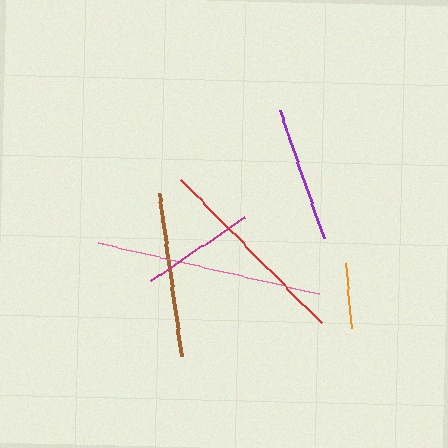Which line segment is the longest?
The pink line is the longest at approximately 228 pixels.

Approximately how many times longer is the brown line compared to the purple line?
The brown line is approximately 1.2 times the length of the purple line.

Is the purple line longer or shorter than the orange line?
The purple line is longer than the orange line.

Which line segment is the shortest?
The orange line is the shortest at approximately 65 pixels.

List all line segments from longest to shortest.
From longest to shortest: pink, red, brown, purple, magenta, orange.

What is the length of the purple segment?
The purple segment is approximately 136 pixels long.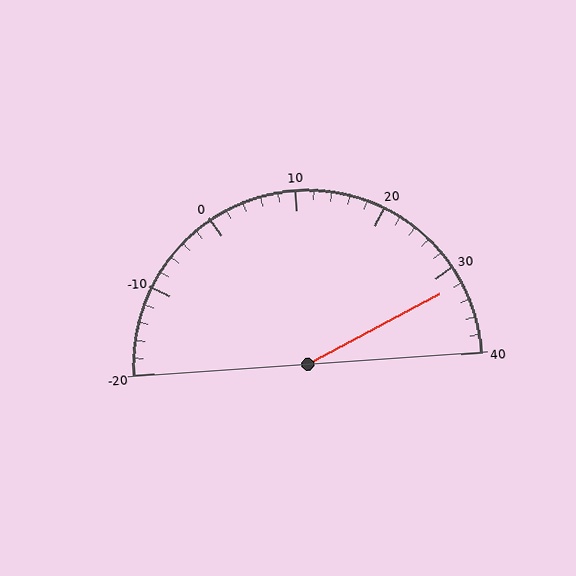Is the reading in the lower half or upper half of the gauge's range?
The reading is in the upper half of the range (-20 to 40).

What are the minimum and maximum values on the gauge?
The gauge ranges from -20 to 40.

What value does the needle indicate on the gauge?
The needle indicates approximately 32.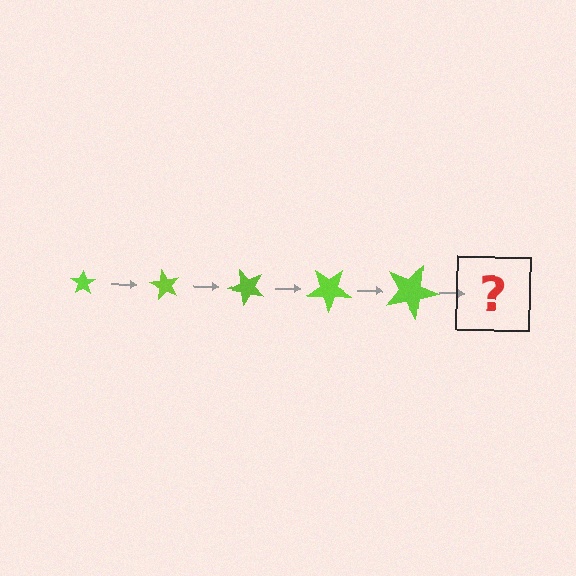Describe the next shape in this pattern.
It should be a star, larger than the previous one and rotated 300 degrees from the start.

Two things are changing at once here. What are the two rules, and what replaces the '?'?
The two rules are that the star grows larger each step and it rotates 60 degrees each step. The '?' should be a star, larger than the previous one and rotated 300 degrees from the start.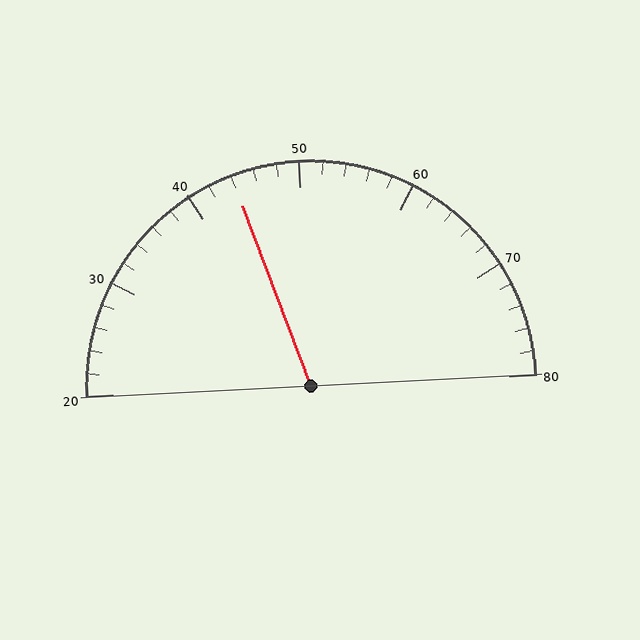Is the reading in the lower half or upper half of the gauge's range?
The reading is in the lower half of the range (20 to 80).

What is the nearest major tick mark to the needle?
The nearest major tick mark is 40.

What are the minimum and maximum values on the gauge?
The gauge ranges from 20 to 80.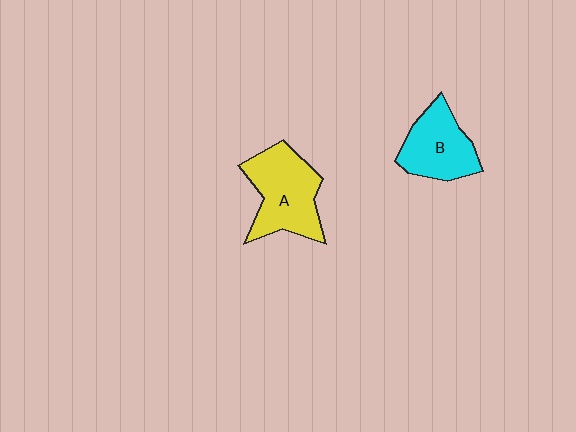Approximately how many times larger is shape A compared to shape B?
Approximately 1.3 times.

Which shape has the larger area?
Shape A (yellow).